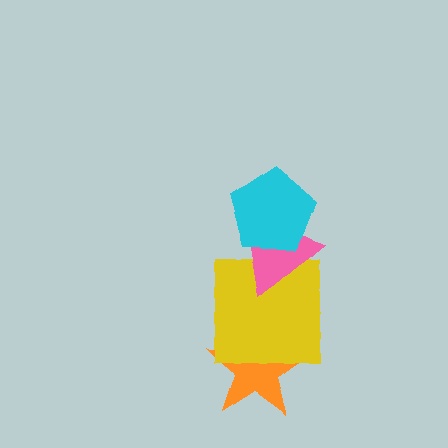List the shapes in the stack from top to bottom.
From top to bottom: the cyan pentagon, the pink triangle, the yellow square, the orange star.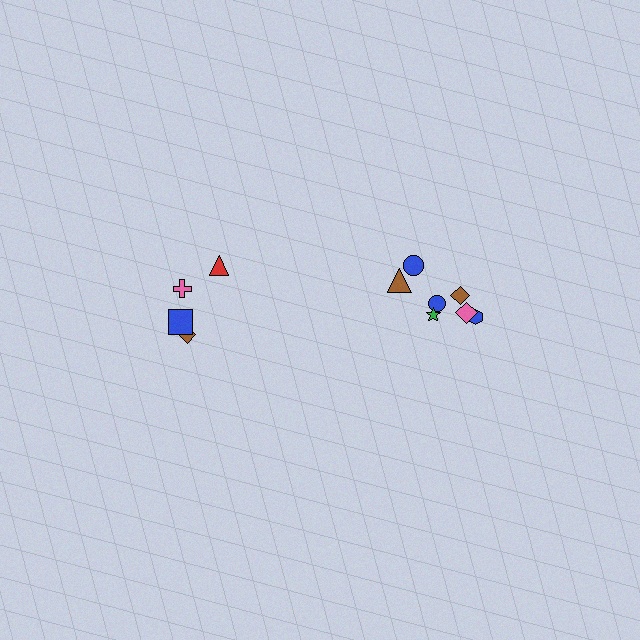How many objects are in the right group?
There are 7 objects.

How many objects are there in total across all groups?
There are 11 objects.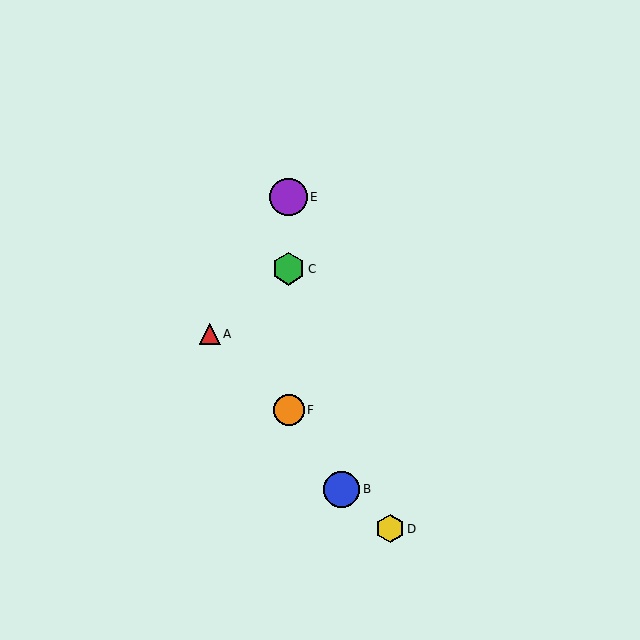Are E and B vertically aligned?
No, E is at x≈289 and B is at x≈342.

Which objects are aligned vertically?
Objects C, E, F are aligned vertically.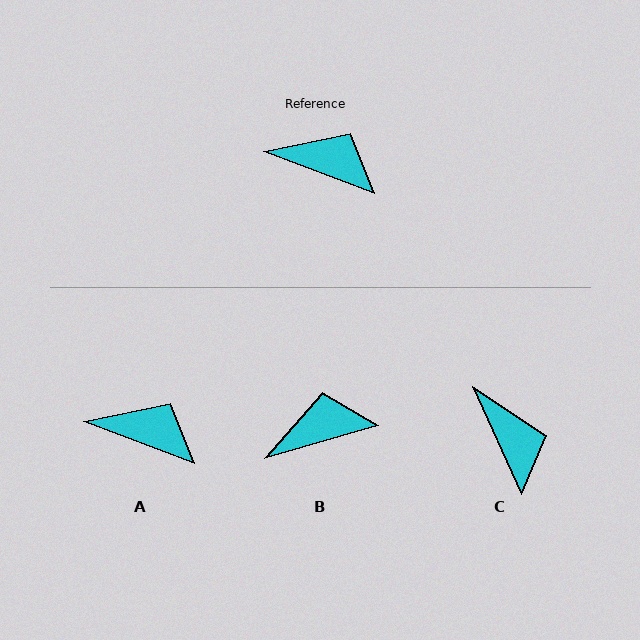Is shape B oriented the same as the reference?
No, it is off by about 37 degrees.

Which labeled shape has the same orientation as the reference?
A.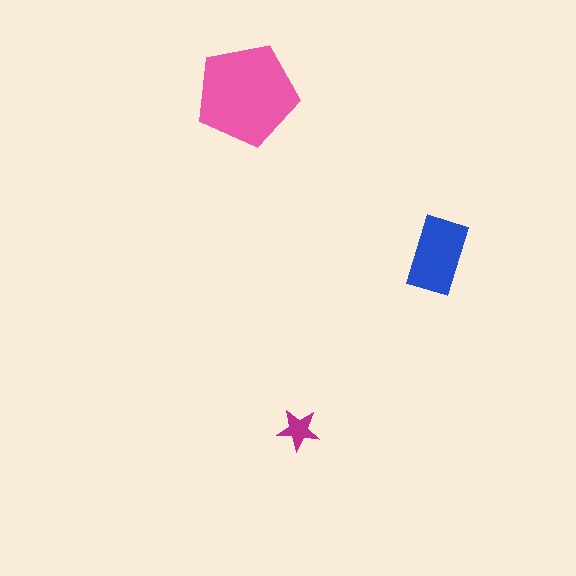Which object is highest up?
The pink pentagon is topmost.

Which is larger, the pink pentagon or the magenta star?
The pink pentagon.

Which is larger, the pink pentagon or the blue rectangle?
The pink pentagon.